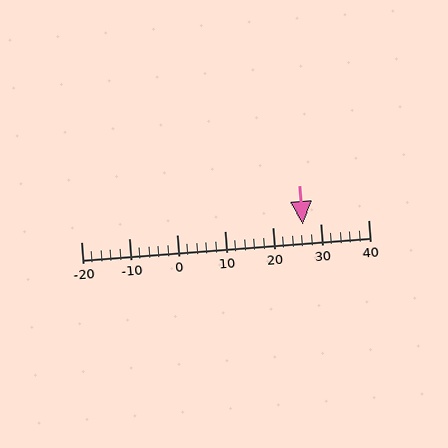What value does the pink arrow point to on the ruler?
The pink arrow points to approximately 26.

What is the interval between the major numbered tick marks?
The major tick marks are spaced 10 units apart.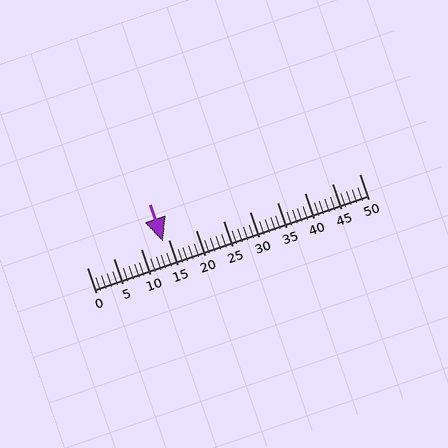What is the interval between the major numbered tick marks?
The major tick marks are spaced 5 units apart.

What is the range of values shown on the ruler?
The ruler shows values from 0 to 50.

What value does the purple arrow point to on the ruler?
The purple arrow points to approximately 14.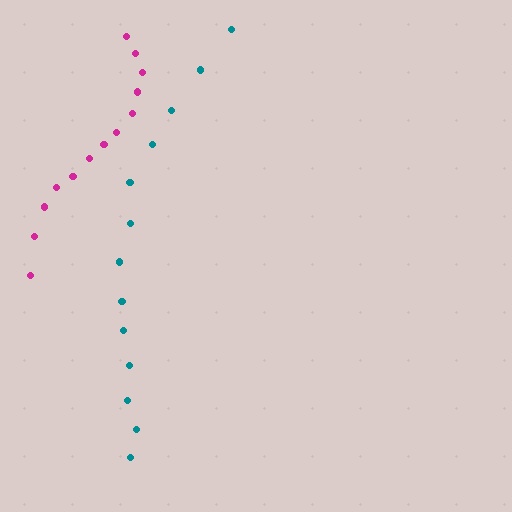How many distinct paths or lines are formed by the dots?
There are 2 distinct paths.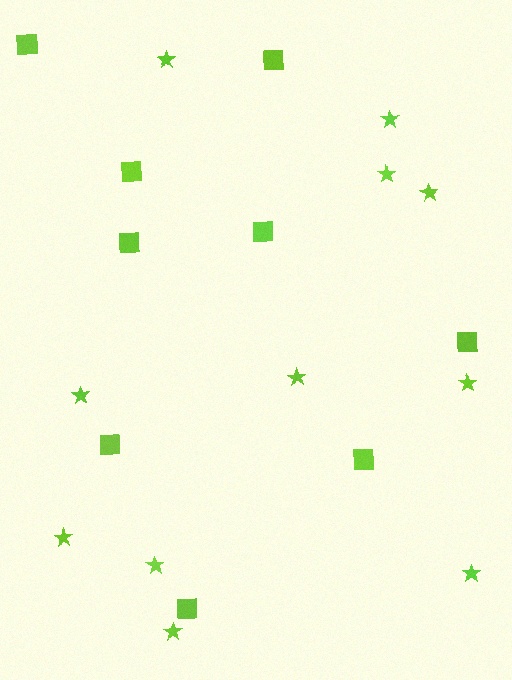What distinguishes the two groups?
There are 2 groups: one group of squares (9) and one group of stars (11).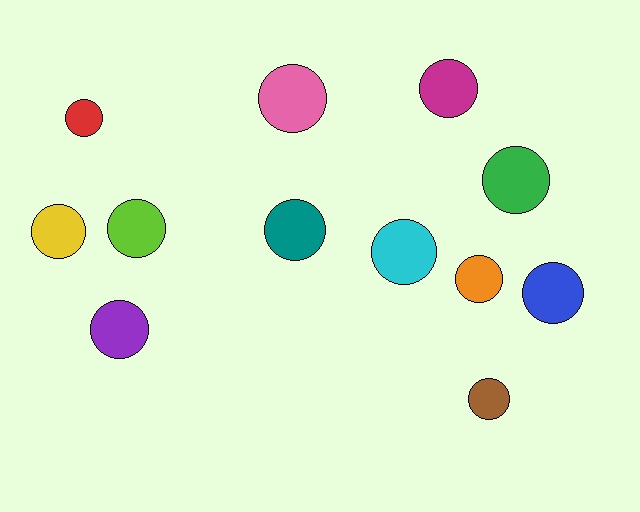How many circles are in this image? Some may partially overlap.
There are 12 circles.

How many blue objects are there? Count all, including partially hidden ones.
There is 1 blue object.